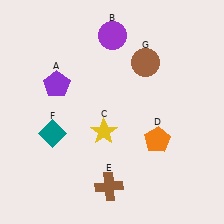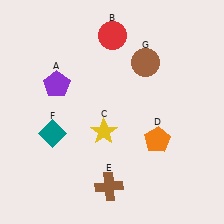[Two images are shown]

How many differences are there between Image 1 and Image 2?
There is 1 difference between the two images.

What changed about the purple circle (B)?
In Image 1, B is purple. In Image 2, it changed to red.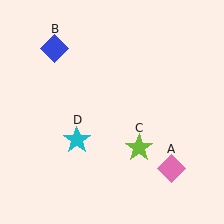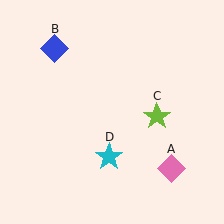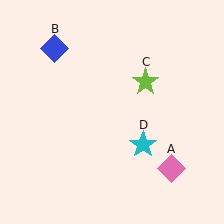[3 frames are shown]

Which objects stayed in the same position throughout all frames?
Pink diamond (object A) and blue diamond (object B) remained stationary.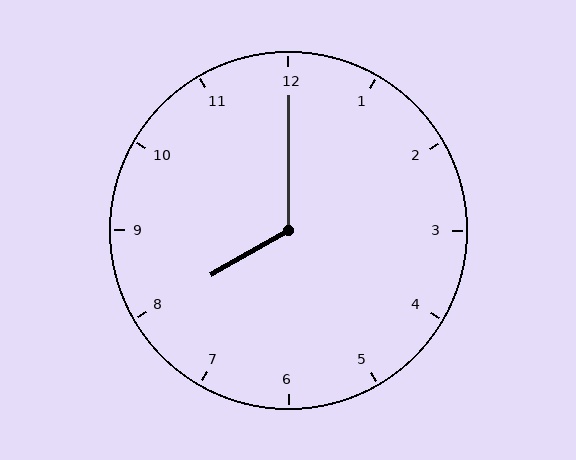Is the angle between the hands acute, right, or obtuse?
It is obtuse.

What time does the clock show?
8:00.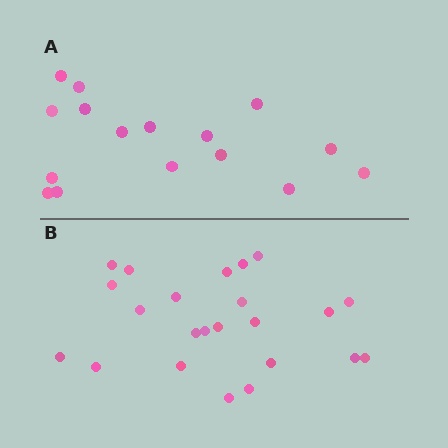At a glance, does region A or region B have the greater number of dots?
Region B (the bottom region) has more dots.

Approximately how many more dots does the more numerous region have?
Region B has roughly 8 or so more dots than region A.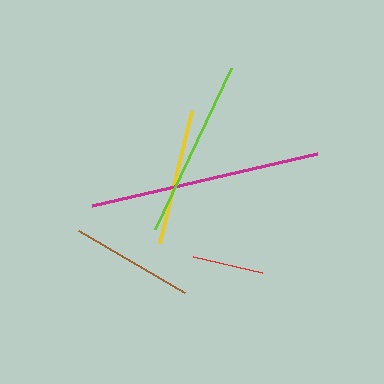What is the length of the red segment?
The red segment is approximately 72 pixels long.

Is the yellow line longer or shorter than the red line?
The yellow line is longer than the red line.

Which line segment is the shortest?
The red line is the shortest at approximately 72 pixels.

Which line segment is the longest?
The magenta line is the longest at approximately 231 pixels.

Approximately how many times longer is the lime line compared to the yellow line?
The lime line is approximately 1.3 times the length of the yellow line.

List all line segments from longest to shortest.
From longest to shortest: magenta, lime, yellow, brown, red.